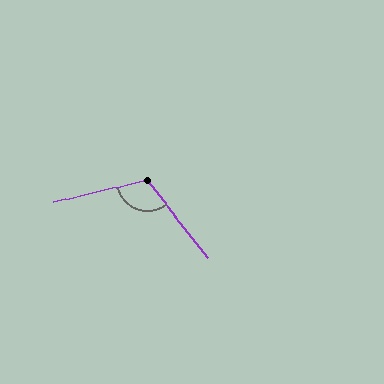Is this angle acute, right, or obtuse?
It is obtuse.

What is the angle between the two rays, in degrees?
Approximately 114 degrees.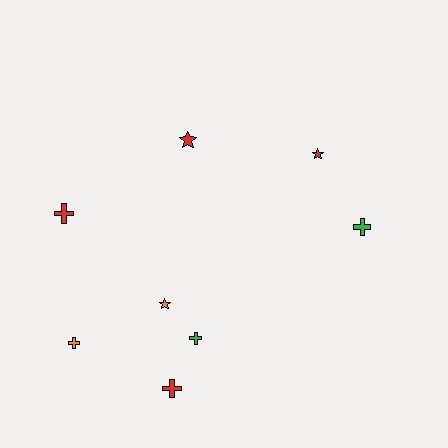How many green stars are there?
There are no green stars.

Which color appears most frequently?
Red, with 4 objects.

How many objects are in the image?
There are 8 objects.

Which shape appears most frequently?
Cross, with 5 objects.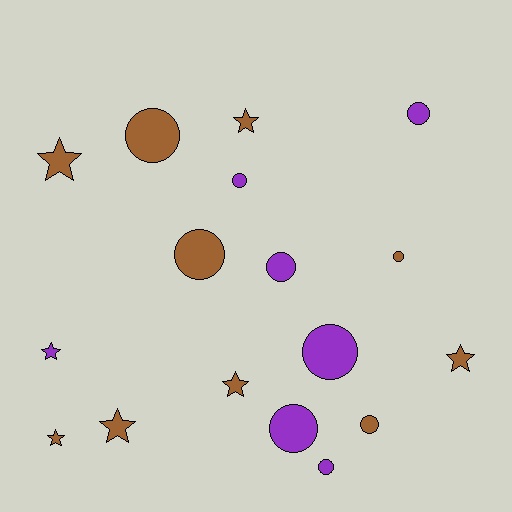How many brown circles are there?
There are 4 brown circles.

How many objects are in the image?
There are 17 objects.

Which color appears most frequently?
Brown, with 10 objects.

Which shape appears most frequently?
Circle, with 10 objects.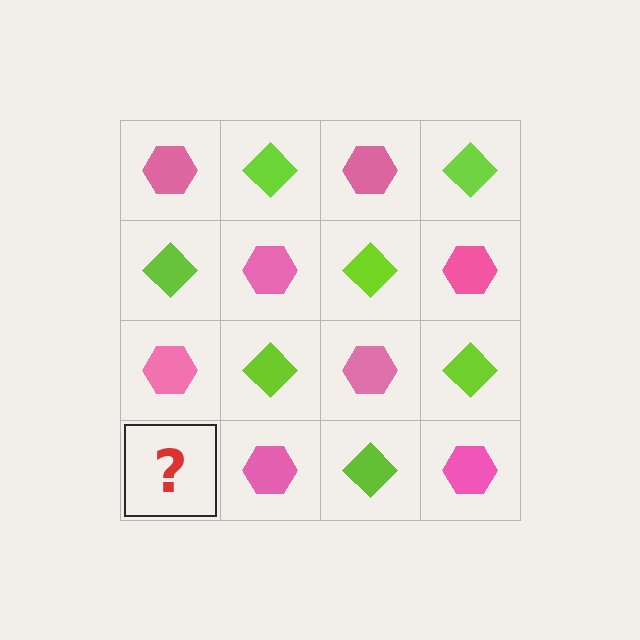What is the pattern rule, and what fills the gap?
The rule is that it alternates pink hexagon and lime diamond in a checkerboard pattern. The gap should be filled with a lime diamond.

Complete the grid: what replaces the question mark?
The question mark should be replaced with a lime diamond.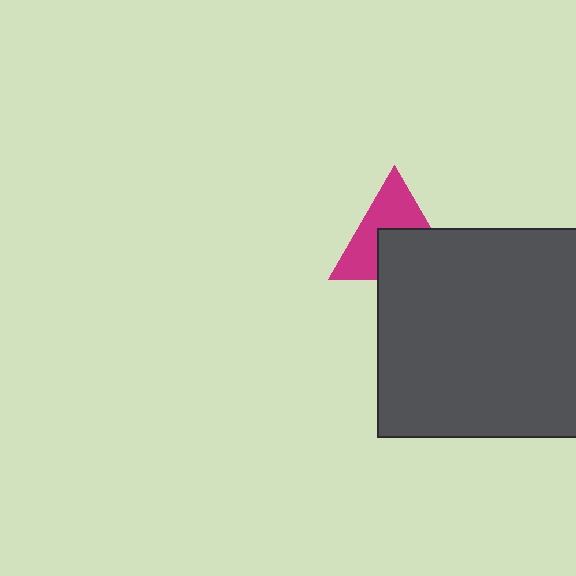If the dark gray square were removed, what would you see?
You would see the complete magenta triangle.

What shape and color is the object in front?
The object in front is a dark gray square.